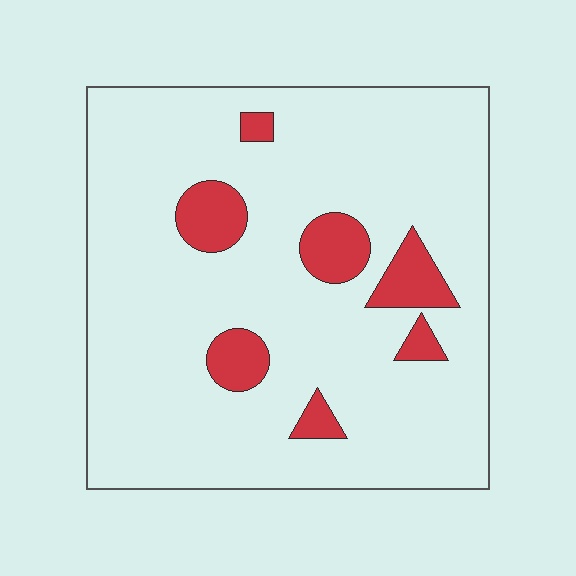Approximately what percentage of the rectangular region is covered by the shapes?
Approximately 10%.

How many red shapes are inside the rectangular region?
7.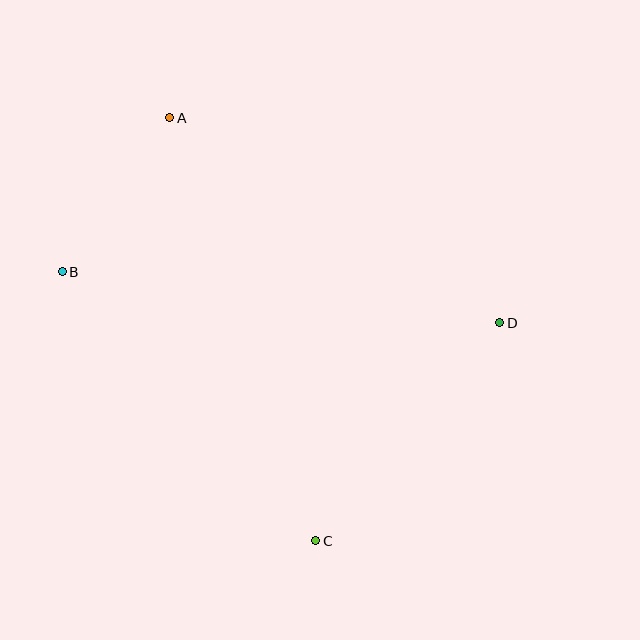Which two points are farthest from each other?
Points A and C are farthest from each other.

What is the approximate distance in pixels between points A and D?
The distance between A and D is approximately 389 pixels.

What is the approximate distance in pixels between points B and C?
The distance between B and C is approximately 370 pixels.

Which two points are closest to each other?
Points A and B are closest to each other.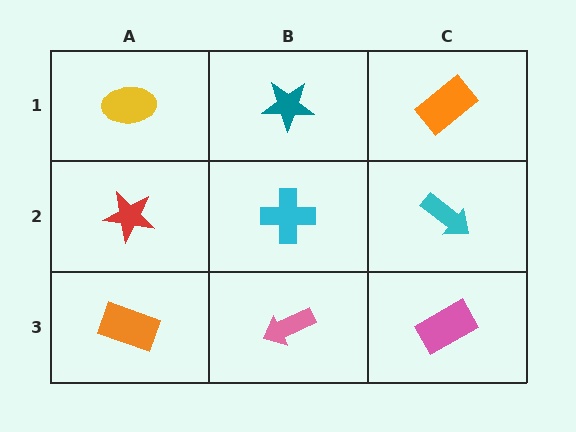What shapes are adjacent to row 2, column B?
A teal star (row 1, column B), a pink arrow (row 3, column B), a red star (row 2, column A), a cyan arrow (row 2, column C).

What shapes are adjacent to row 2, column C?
An orange rectangle (row 1, column C), a pink rectangle (row 3, column C), a cyan cross (row 2, column B).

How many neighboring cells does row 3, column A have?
2.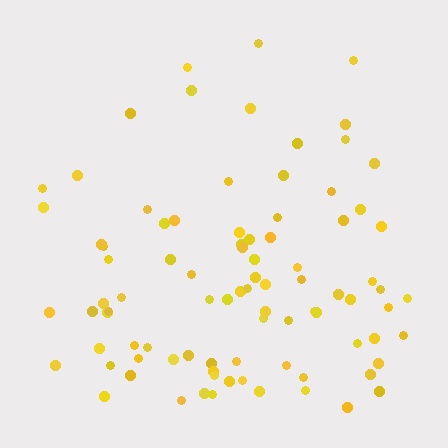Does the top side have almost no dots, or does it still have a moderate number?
Still a moderate number, just noticeably fewer than the bottom.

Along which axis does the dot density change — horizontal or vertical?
Vertical.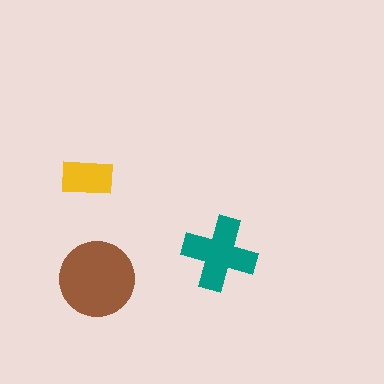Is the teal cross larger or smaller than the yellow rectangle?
Larger.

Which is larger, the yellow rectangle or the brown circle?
The brown circle.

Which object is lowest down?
The brown circle is bottommost.